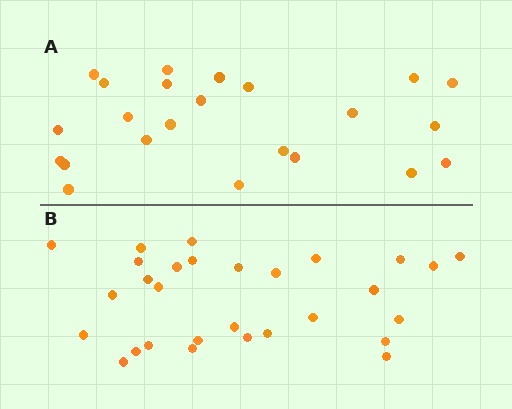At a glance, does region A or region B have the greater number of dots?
Region B (the bottom region) has more dots.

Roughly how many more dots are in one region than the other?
Region B has about 6 more dots than region A.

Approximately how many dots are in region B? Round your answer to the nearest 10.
About 30 dots. (The exact count is 29, which rounds to 30.)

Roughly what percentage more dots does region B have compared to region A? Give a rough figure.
About 25% more.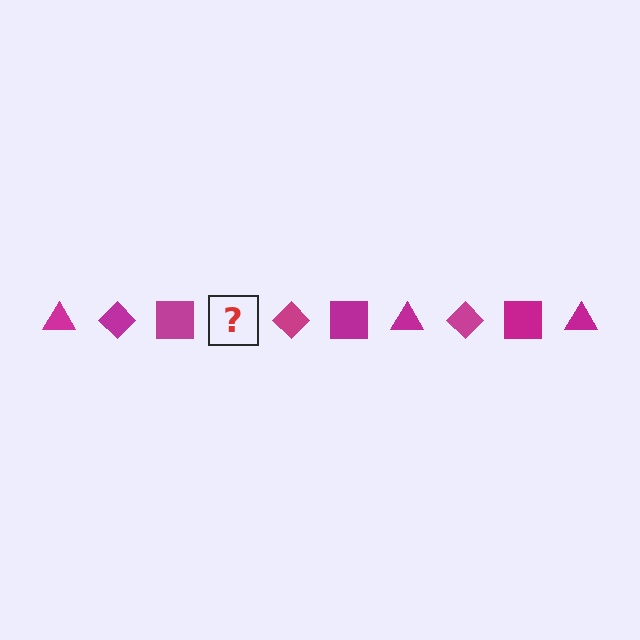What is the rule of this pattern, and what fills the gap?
The rule is that the pattern cycles through triangle, diamond, square shapes in magenta. The gap should be filled with a magenta triangle.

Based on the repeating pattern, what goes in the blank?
The blank should be a magenta triangle.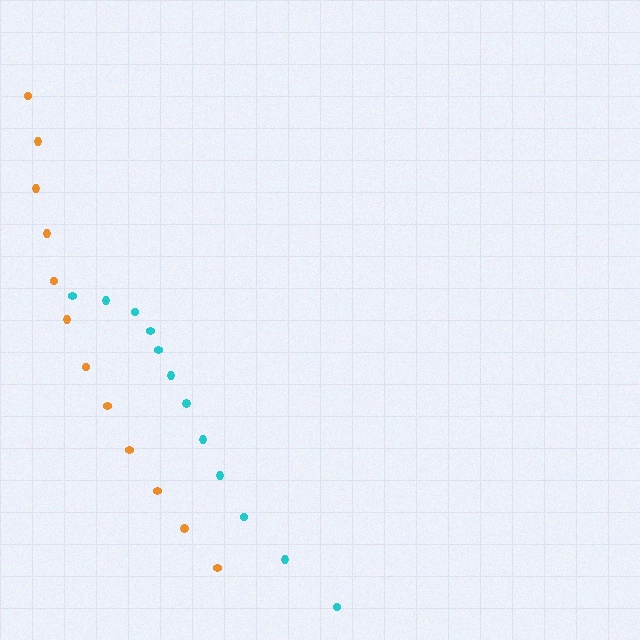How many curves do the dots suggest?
There are 2 distinct paths.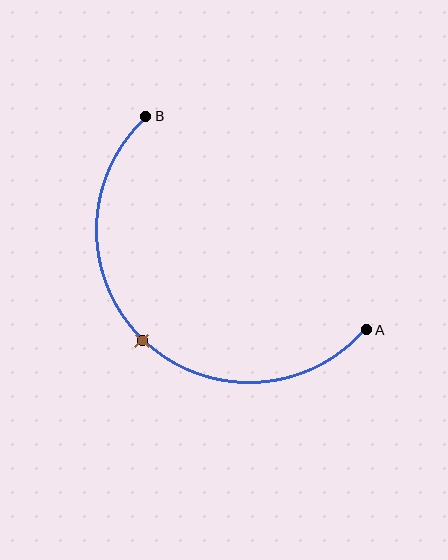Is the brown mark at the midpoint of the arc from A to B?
Yes. The brown mark lies on the arc at equal arc-length from both A and B — it is the arc midpoint.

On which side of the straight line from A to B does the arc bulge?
The arc bulges below and to the left of the straight line connecting A and B.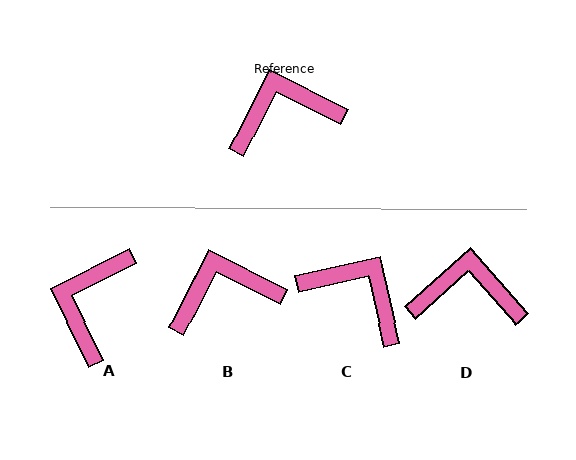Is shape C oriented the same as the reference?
No, it is off by about 50 degrees.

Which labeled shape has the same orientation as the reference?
B.